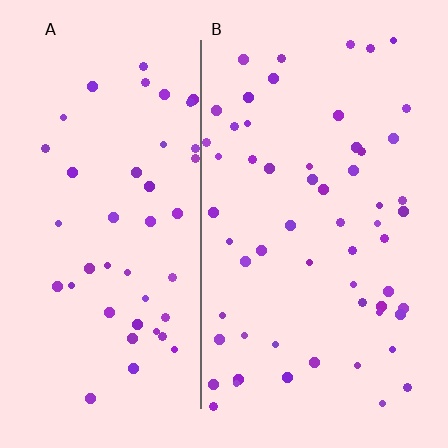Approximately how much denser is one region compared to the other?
Approximately 1.3× — region B over region A.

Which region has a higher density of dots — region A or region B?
B (the right).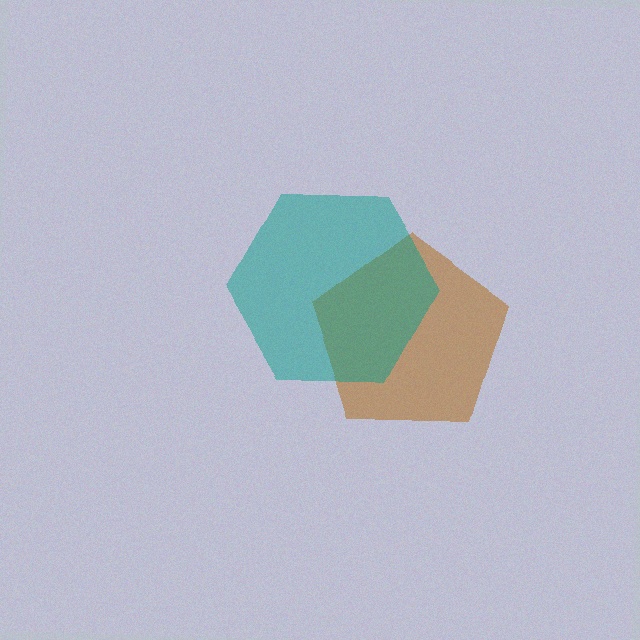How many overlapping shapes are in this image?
There are 2 overlapping shapes in the image.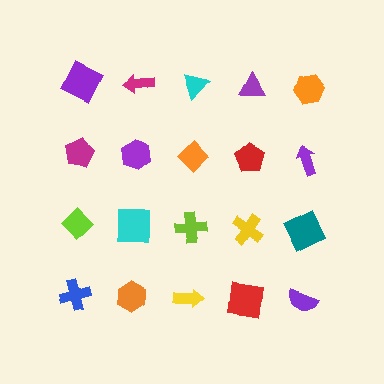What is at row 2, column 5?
A purple arrow.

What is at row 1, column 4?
A purple triangle.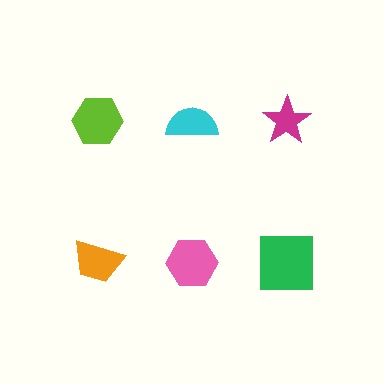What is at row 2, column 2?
A pink hexagon.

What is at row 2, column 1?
An orange trapezoid.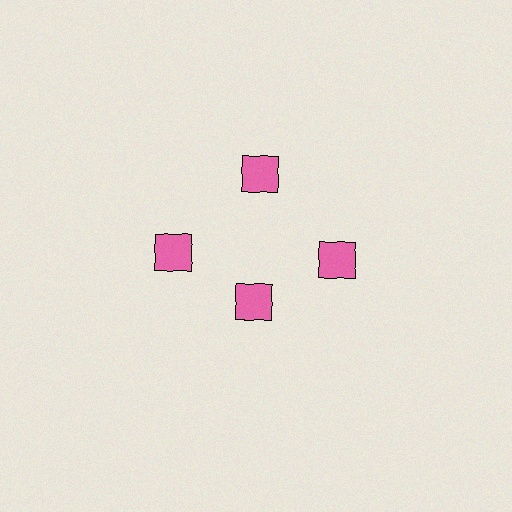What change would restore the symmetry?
The symmetry would be restored by moving it outward, back onto the ring so that all 4 squares sit at equal angles and equal distance from the center.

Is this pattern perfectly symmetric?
No. The 4 pink squares are arranged in a ring, but one element near the 6 o'clock position is pulled inward toward the center, breaking the 4-fold rotational symmetry.